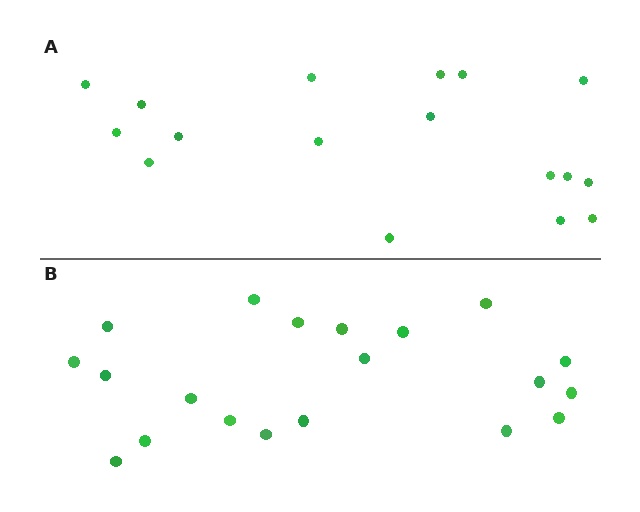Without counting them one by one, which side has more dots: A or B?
Region B (the bottom region) has more dots.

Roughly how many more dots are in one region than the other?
Region B has just a few more — roughly 2 or 3 more dots than region A.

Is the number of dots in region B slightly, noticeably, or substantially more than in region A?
Region B has only slightly more — the two regions are fairly close. The ratio is roughly 1.2 to 1.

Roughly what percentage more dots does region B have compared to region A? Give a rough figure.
About 20% more.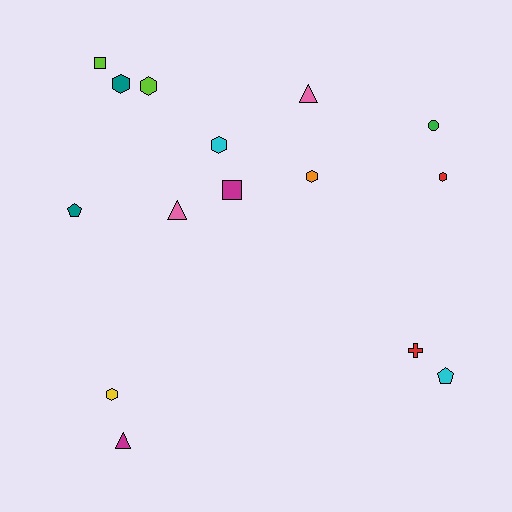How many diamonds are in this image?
There are no diamonds.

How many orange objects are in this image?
There is 1 orange object.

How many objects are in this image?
There are 15 objects.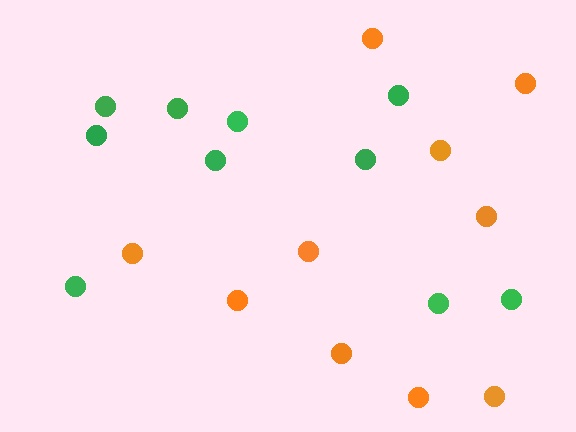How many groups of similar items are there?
There are 2 groups: one group of green circles (10) and one group of orange circles (10).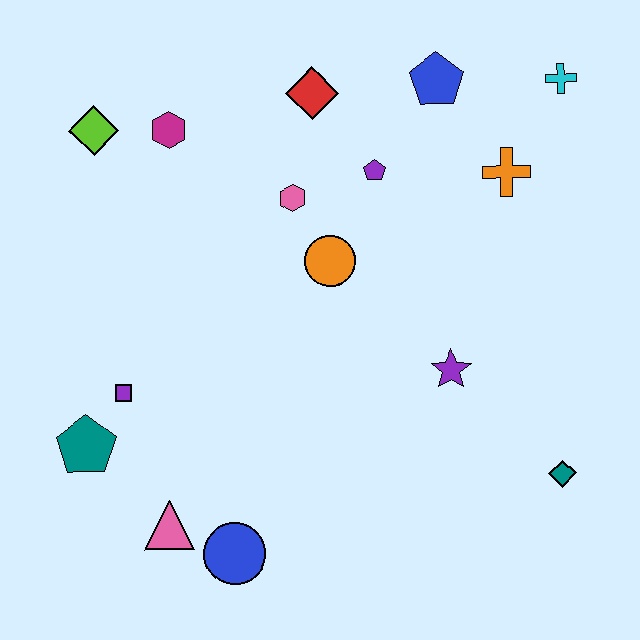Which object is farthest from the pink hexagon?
The teal diamond is farthest from the pink hexagon.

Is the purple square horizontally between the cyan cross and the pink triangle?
No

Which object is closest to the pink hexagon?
The orange circle is closest to the pink hexagon.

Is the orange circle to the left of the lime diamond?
No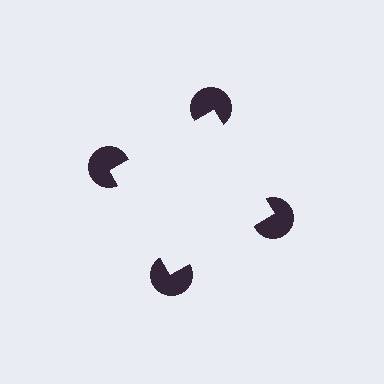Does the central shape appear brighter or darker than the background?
It typically appears slightly brighter than the background, even though no actual brightness change is drawn.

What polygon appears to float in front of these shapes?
An illusory square — its edges are inferred from the aligned wedge cuts in the pac-man discs, not physically drawn.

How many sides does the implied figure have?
4 sides.